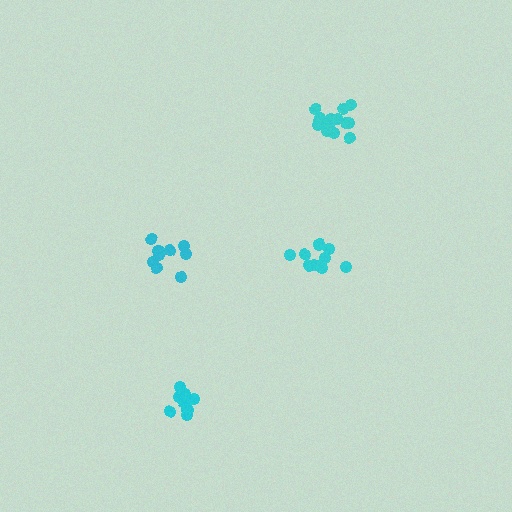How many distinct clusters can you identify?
There are 4 distinct clusters.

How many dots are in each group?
Group 1: 11 dots, Group 2: 10 dots, Group 3: 10 dots, Group 4: 15 dots (46 total).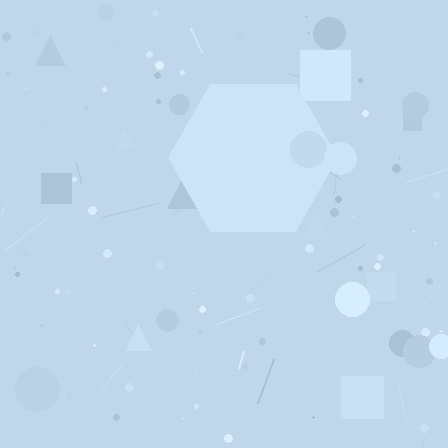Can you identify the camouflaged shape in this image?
The camouflaged shape is a hexagon.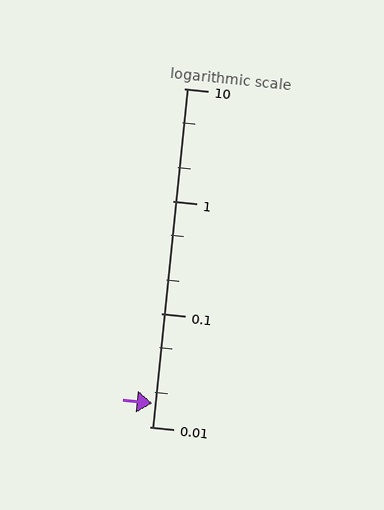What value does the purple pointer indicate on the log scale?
The pointer indicates approximately 0.016.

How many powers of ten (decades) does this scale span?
The scale spans 3 decades, from 0.01 to 10.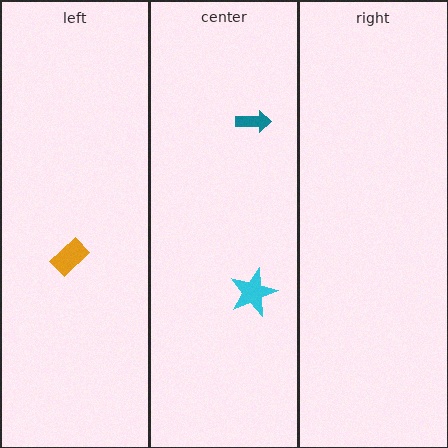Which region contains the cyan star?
The center region.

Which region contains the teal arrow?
The center region.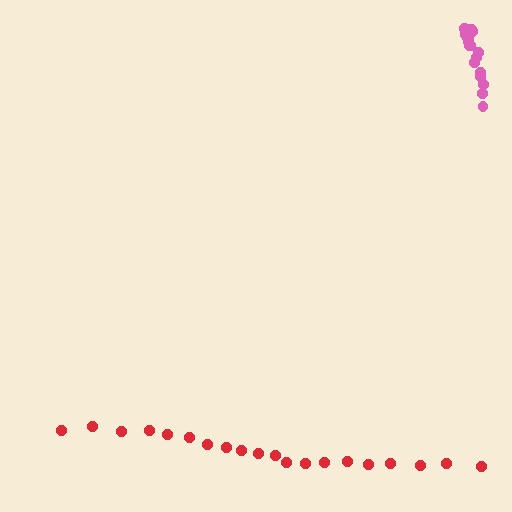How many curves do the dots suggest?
There are 2 distinct paths.